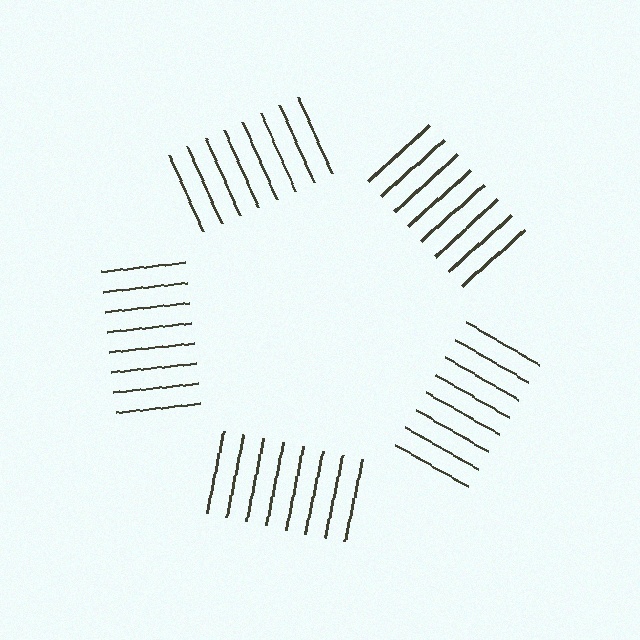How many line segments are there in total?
40 — 8 along each of the 5 edges.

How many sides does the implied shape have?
5 sides — the line-ends trace a pentagon.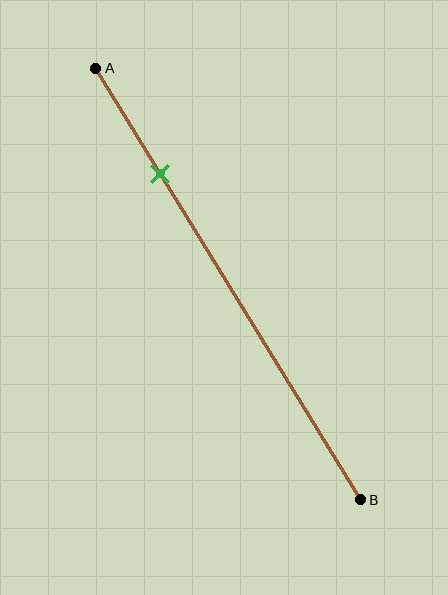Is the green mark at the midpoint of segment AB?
No, the mark is at about 25% from A, not at the 50% midpoint.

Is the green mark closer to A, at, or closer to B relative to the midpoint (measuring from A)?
The green mark is closer to point A than the midpoint of segment AB.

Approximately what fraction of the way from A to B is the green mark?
The green mark is approximately 25% of the way from A to B.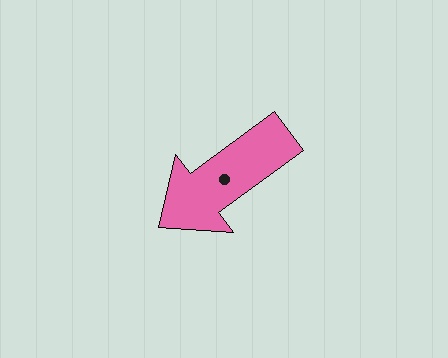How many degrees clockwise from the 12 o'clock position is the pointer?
Approximately 233 degrees.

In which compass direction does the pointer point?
Southwest.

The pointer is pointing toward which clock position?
Roughly 8 o'clock.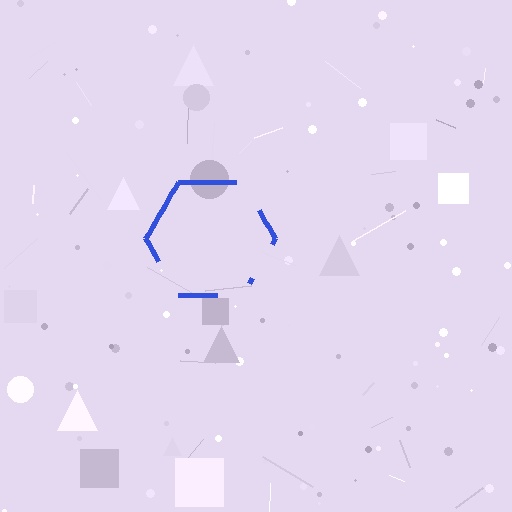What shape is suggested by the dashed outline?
The dashed outline suggests a hexagon.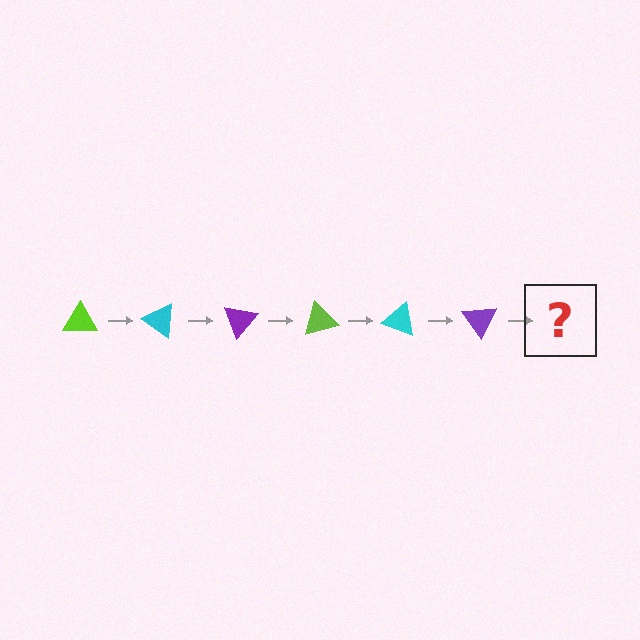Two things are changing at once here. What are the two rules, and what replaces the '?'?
The two rules are that it rotates 35 degrees each step and the color cycles through lime, cyan, and purple. The '?' should be a lime triangle, rotated 210 degrees from the start.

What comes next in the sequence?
The next element should be a lime triangle, rotated 210 degrees from the start.